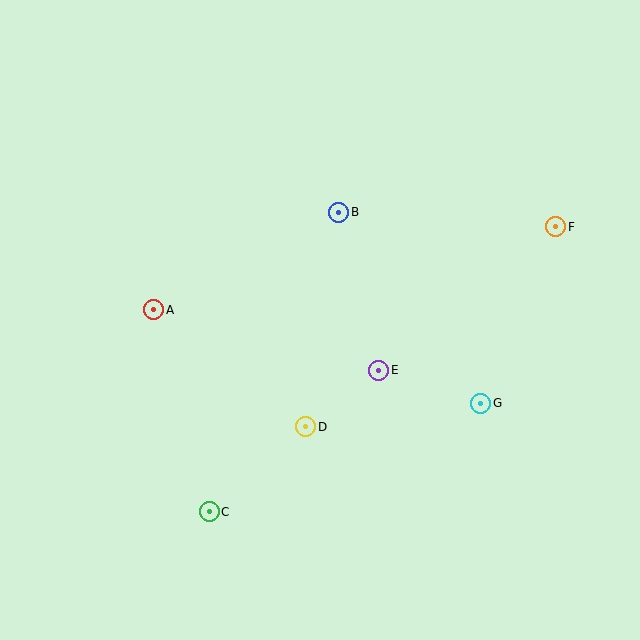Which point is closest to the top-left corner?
Point A is closest to the top-left corner.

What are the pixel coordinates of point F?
Point F is at (556, 227).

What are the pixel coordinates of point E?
Point E is at (379, 370).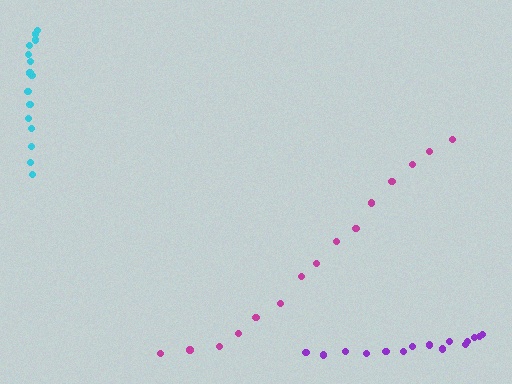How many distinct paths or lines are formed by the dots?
There are 3 distinct paths.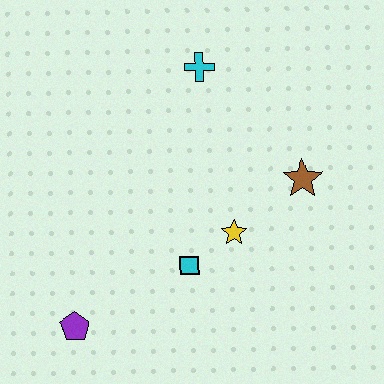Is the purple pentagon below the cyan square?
Yes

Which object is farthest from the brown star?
The purple pentagon is farthest from the brown star.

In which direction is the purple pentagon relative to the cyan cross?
The purple pentagon is below the cyan cross.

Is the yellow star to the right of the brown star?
No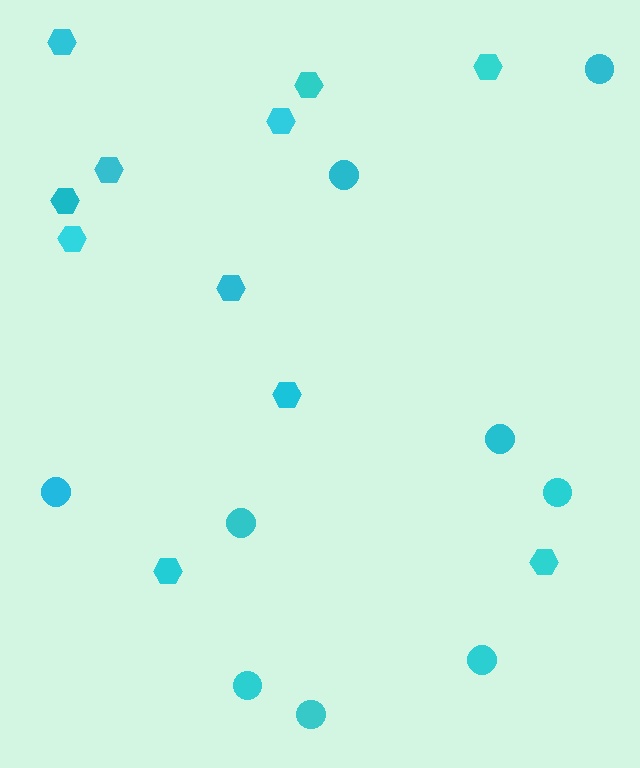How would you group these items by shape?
There are 2 groups: one group of circles (9) and one group of hexagons (11).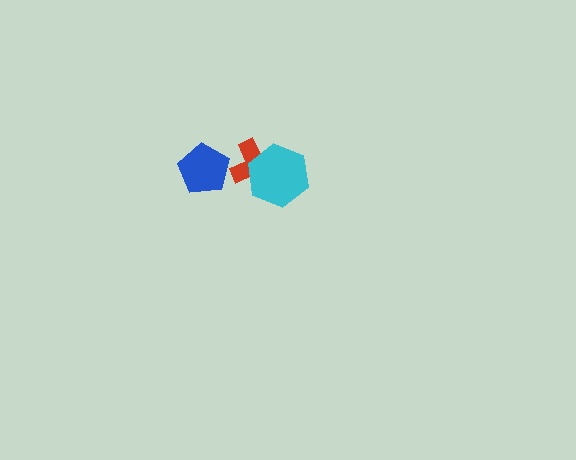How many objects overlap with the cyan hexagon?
1 object overlaps with the cyan hexagon.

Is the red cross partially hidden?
Yes, it is partially covered by another shape.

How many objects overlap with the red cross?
1 object overlaps with the red cross.